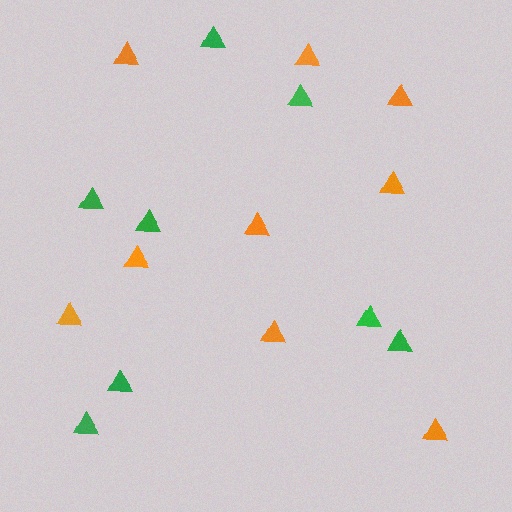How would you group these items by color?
There are 2 groups: one group of green triangles (8) and one group of orange triangles (9).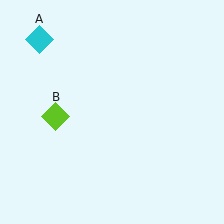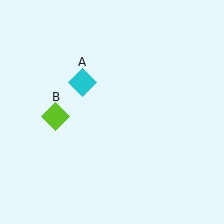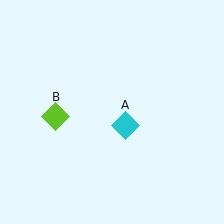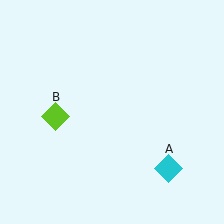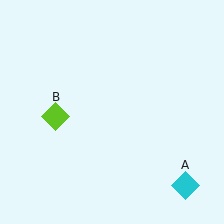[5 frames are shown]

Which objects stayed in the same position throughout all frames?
Lime diamond (object B) remained stationary.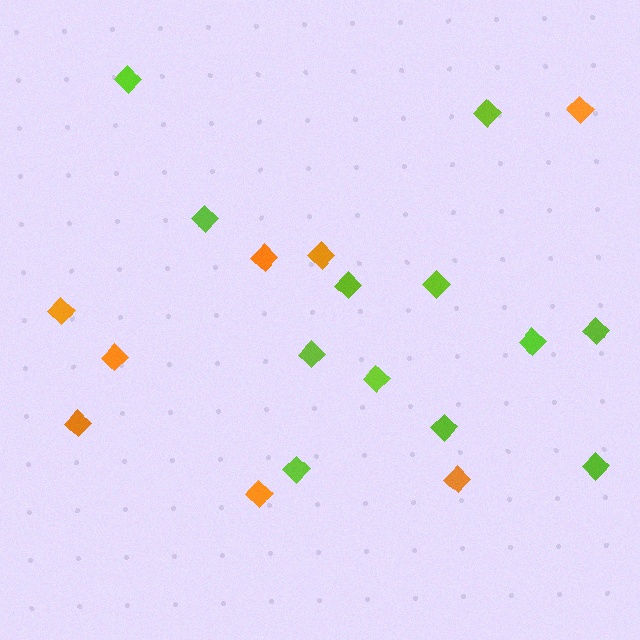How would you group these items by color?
There are 2 groups: one group of orange diamonds (8) and one group of lime diamonds (12).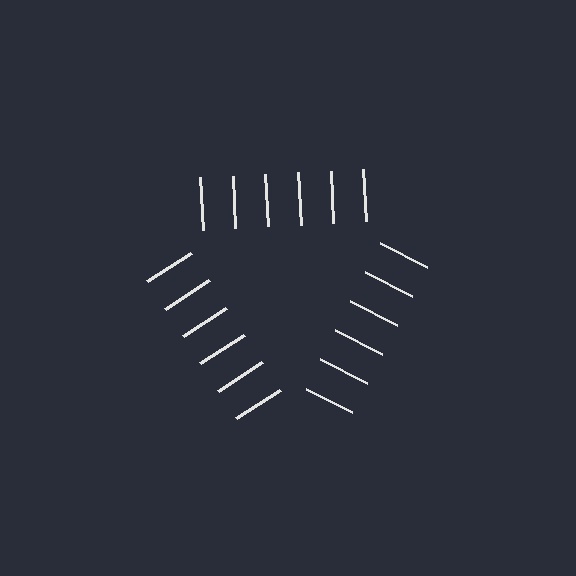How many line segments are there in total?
18 — 6 along each of the 3 edges.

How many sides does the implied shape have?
3 sides — the line-ends trace a triangle.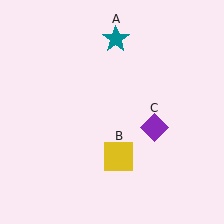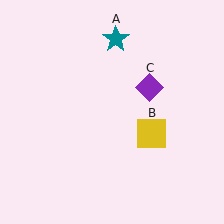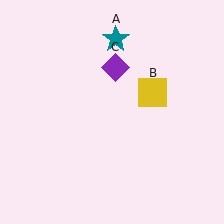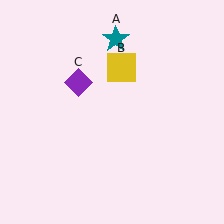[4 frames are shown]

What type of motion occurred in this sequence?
The yellow square (object B), purple diamond (object C) rotated counterclockwise around the center of the scene.